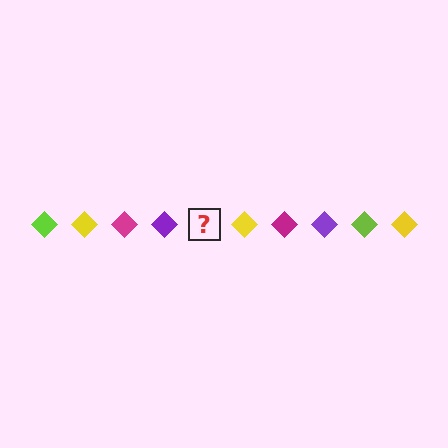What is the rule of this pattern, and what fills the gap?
The rule is that the pattern cycles through lime, yellow, magenta, purple diamonds. The gap should be filled with a lime diamond.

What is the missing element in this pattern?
The missing element is a lime diamond.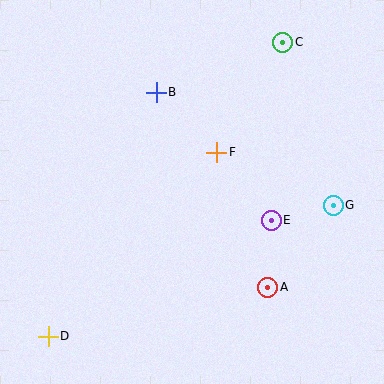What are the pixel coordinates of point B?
Point B is at (156, 92).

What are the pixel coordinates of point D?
Point D is at (48, 336).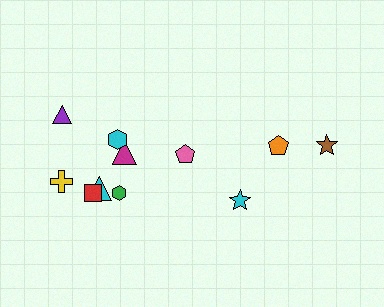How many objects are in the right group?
There are 4 objects.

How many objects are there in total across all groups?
There are 11 objects.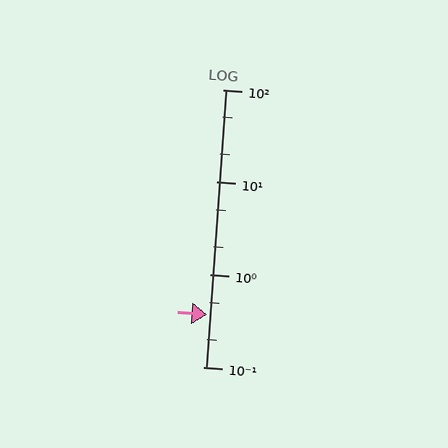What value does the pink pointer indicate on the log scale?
The pointer indicates approximately 0.37.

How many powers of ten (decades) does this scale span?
The scale spans 3 decades, from 0.1 to 100.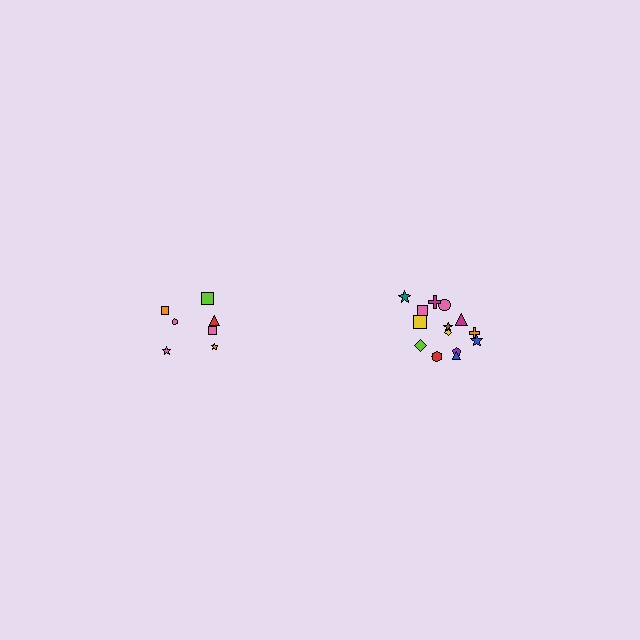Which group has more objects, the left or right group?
The right group.